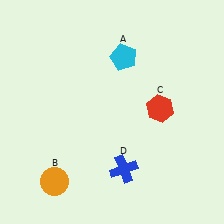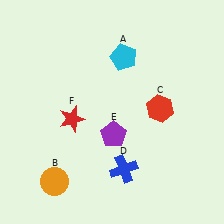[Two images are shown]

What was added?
A purple pentagon (E), a red star (F) were added in Image 2.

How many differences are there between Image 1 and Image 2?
There are 2 differences between the two images.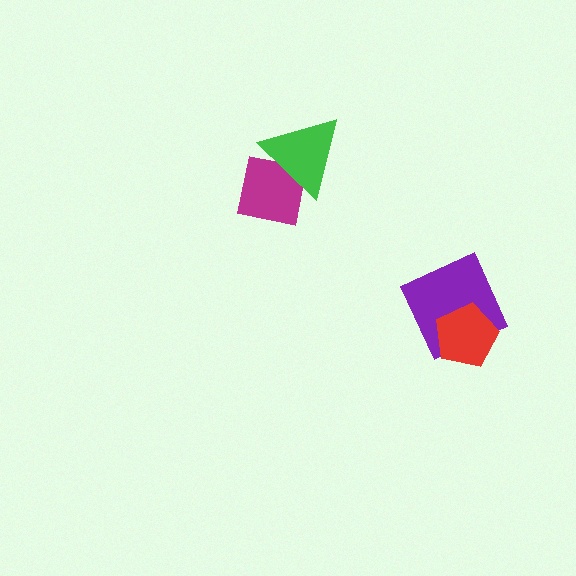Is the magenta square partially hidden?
Yes, it is partially covered by another shape.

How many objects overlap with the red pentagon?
1 object overlaps with the red pentagon.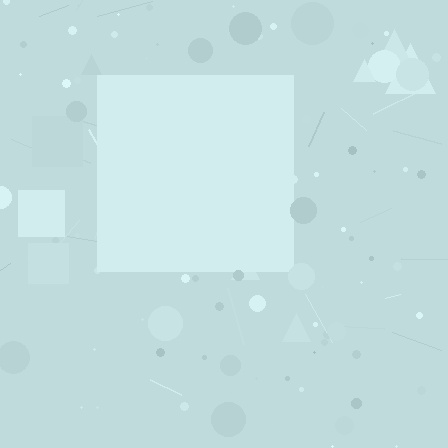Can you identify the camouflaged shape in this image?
The camouflaged shape is a square.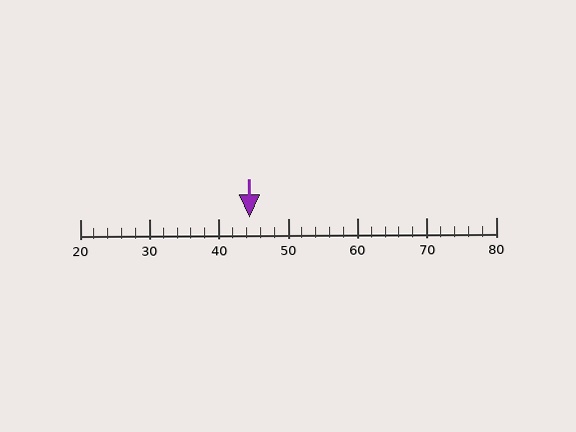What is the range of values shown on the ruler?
The ruler shows values from 20 to 80.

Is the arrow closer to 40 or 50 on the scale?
The arrow is closer to 40.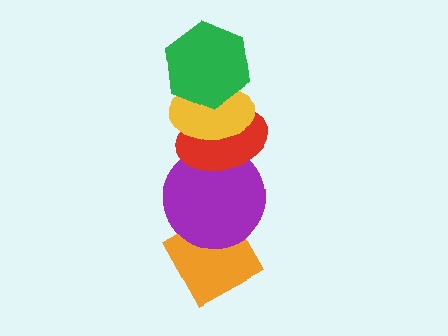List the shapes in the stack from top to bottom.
From top to bottom: the green hexagon, the yellow ellipse, the red ellipse, the purple circle, the orange diamond.